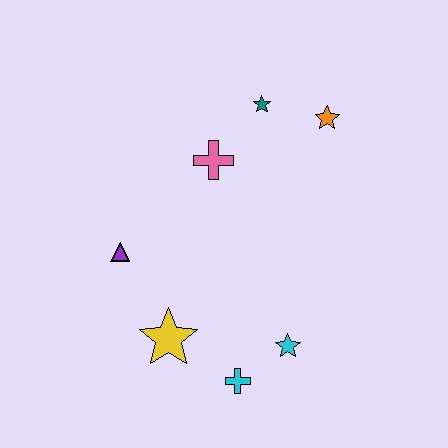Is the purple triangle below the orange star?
Yes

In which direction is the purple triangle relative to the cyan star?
The purple triangle is to the left of the cyan star.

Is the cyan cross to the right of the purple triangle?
Yes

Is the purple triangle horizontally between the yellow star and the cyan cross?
No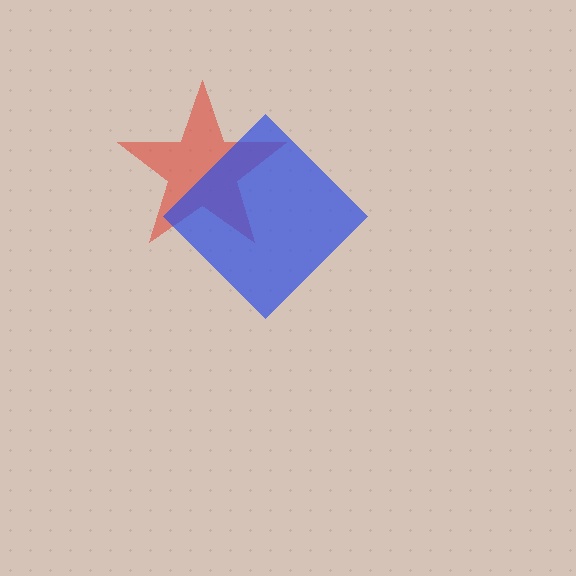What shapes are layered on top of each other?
The layered shapes are: a red star, a blue diamond.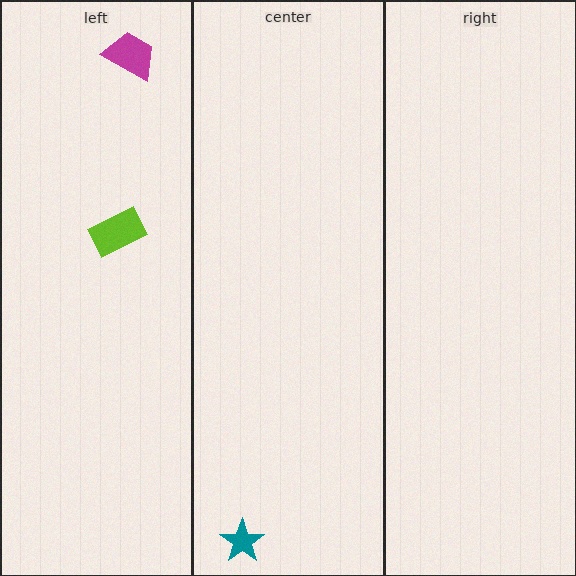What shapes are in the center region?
The teal star.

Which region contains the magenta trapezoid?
The left region.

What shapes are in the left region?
The magenta trapezoid, the lime rectangle.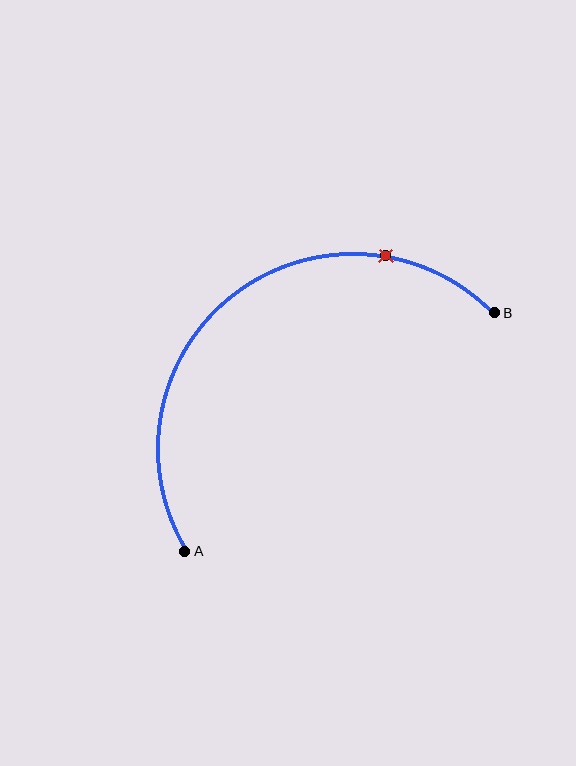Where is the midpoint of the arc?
The arc midpoint is the point on the curve farthest from the straight line joining A and B. It sits above and to the left of that line.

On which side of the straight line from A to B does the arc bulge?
The arc bulges above and to the left of the straight line connecting A and B.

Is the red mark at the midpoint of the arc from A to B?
No. The red mark lies on the arc but is closer to endpoint B. The arc midpoint would be at the point on the curve equidistant along the arc from both A and B.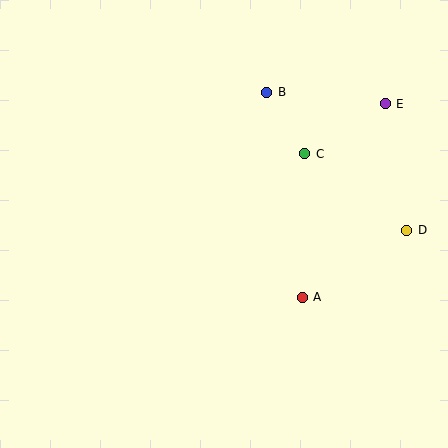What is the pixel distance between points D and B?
The distance between D and B is 197 pixels.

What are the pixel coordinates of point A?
Point A is at (302, 297).